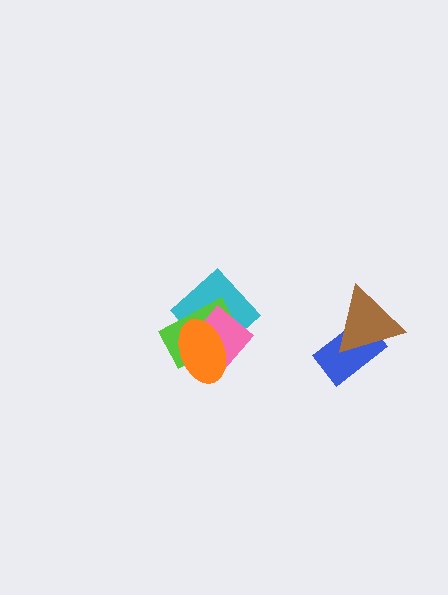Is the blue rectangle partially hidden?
Yes, it is partially covered by another shape.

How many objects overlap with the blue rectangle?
1 object overlaps with the blue rectangle.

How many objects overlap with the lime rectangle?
3 objects overlap with the lime rectangle.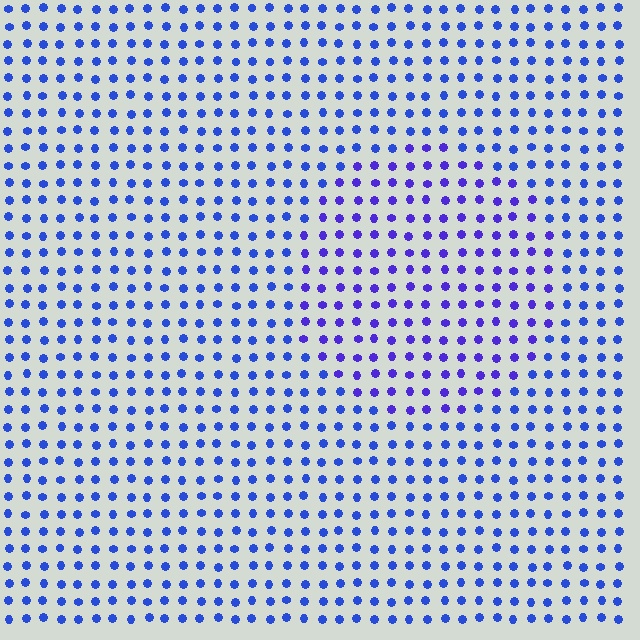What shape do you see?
I see a circle.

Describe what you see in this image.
The image is filled with small blue elements in a uniform arrangement. A circle-shaped region is visible where the elements are tinted to a slightly different hue, forming a subtle color boundary.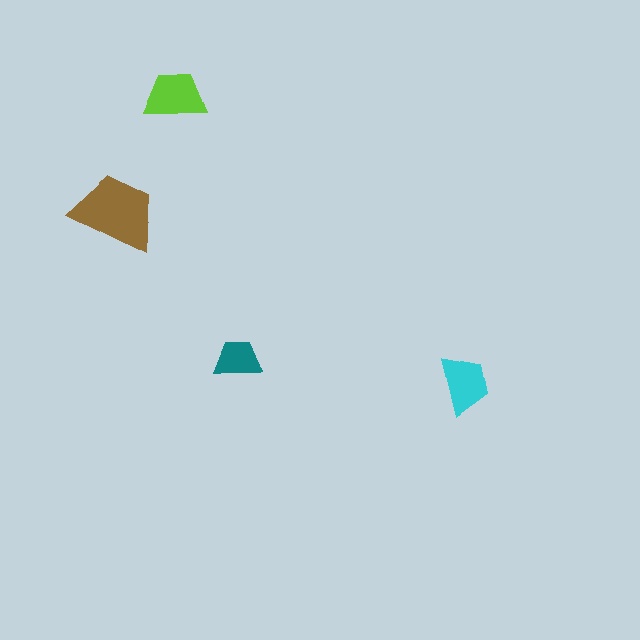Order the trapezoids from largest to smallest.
the brown one, the lime one, the cyan one, the teal one.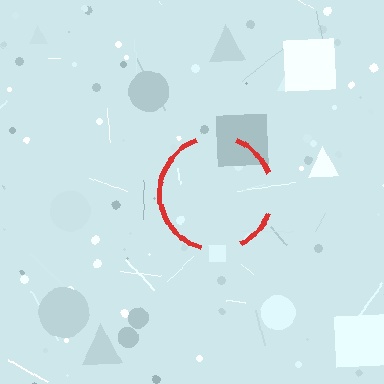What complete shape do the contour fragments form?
The contour fragments form a circle.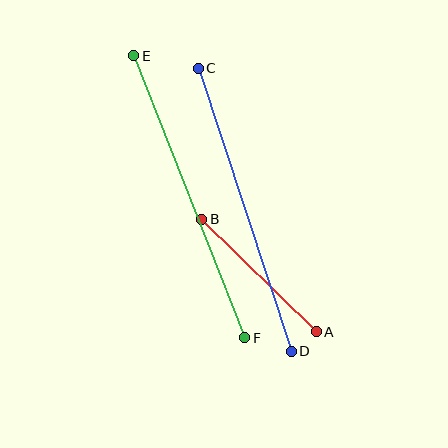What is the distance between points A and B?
The distance is approximately 161 pixels.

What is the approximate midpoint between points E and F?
The midpoint is at approximately (189, 197) pixels.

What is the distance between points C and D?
The distance is approximately 298 pixels.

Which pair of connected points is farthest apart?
Points E and F are farthest apart.